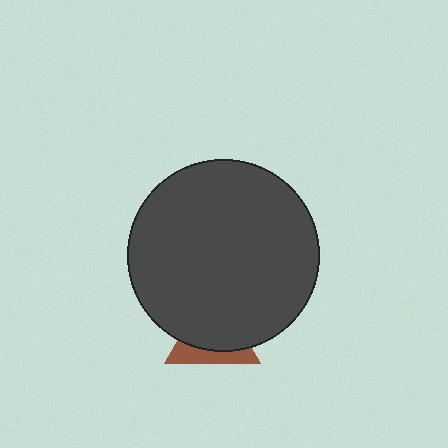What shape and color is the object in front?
The object in front is a dark gray circle.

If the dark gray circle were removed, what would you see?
You would see the complete brown triangle.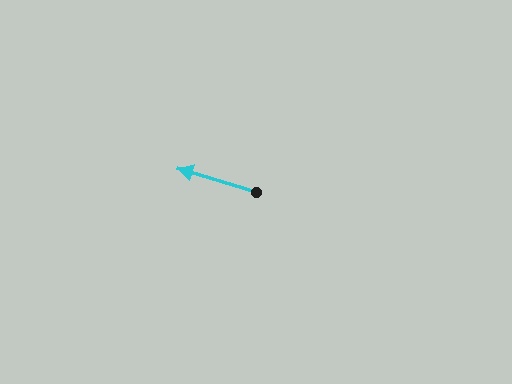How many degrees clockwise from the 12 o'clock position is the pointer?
Approximately 287 degrees.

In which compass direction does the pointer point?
West.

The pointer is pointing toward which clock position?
Roughly 10 o'clock.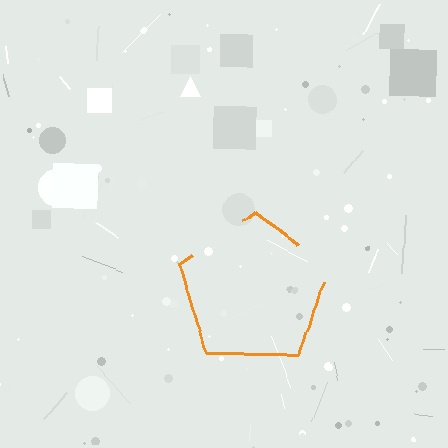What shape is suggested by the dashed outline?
The dashed outline suggests a pentagon.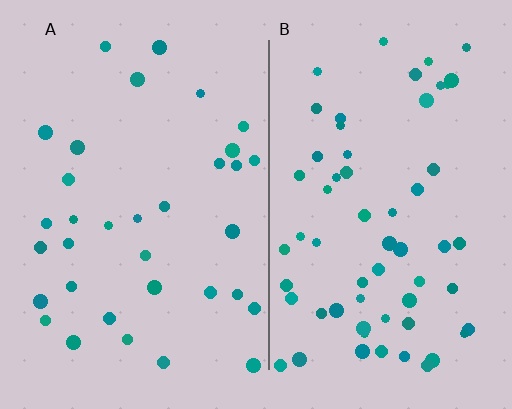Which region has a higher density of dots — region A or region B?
B (the right).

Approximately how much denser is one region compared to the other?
Approximately 1.8× — region B over region A.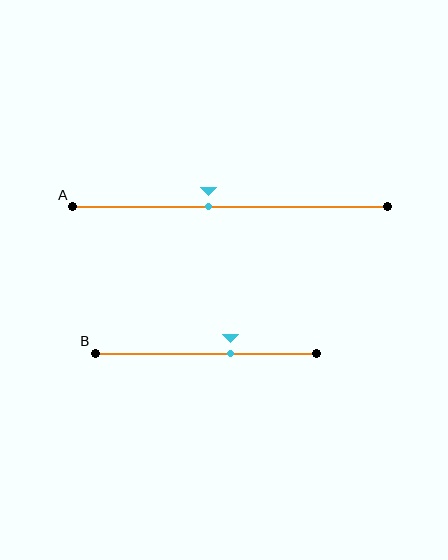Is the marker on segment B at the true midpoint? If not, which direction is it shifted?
No, the marker on segment B is shifted to the right by about 11% of the segment length.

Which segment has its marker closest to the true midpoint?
Segment A has its marker closest to the true midpoint.